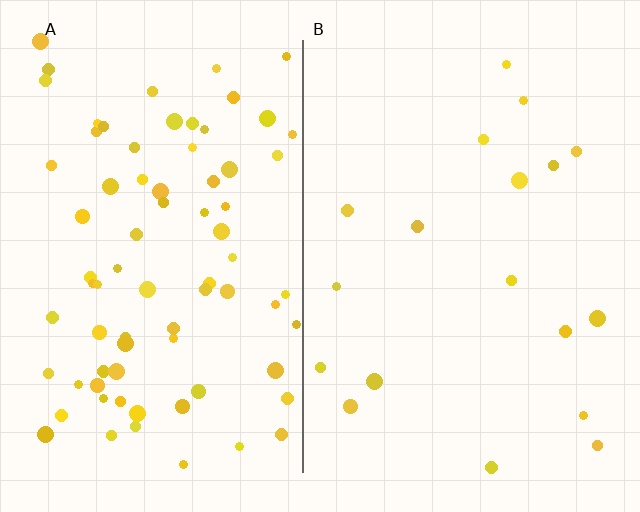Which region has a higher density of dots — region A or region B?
A (the left).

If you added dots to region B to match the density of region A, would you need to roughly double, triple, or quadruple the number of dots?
Approximately quadruple.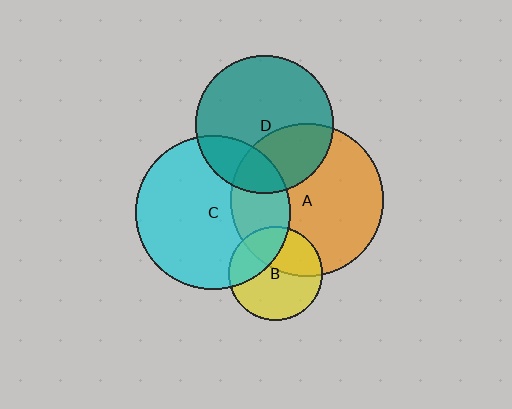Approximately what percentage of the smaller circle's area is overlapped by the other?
Approximately 40%.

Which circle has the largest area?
Circle C (cyan).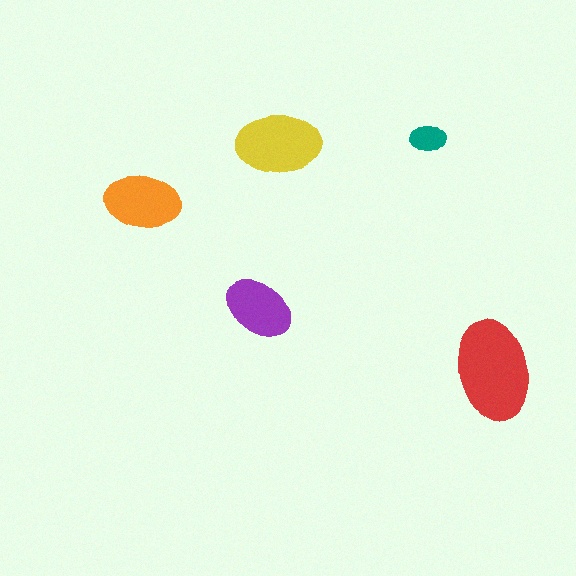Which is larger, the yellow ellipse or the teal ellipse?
The yellow one.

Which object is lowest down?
The red ellipse is bottommost.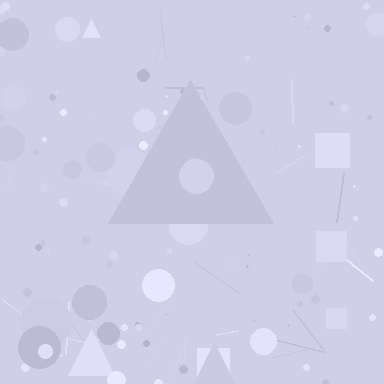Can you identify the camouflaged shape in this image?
The camouflaged shape is a triangle.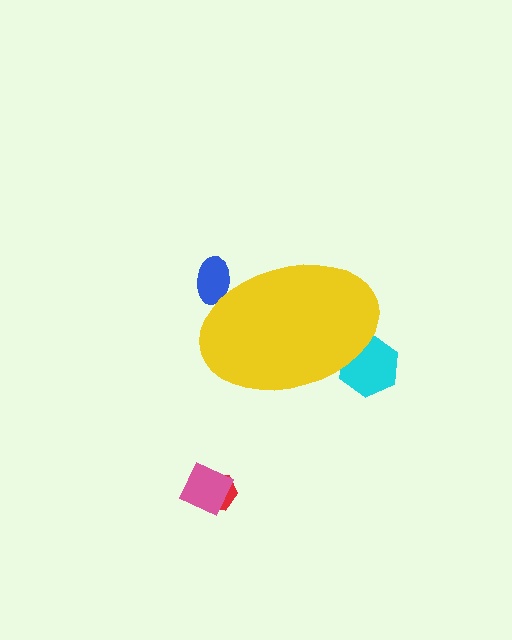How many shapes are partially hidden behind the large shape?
2 shapes are partially hidden.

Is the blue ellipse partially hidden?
Yes, the blue ellipse is partially hidden behind the yellow ellipse.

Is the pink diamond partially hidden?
No, the pink diamond is fully visible.